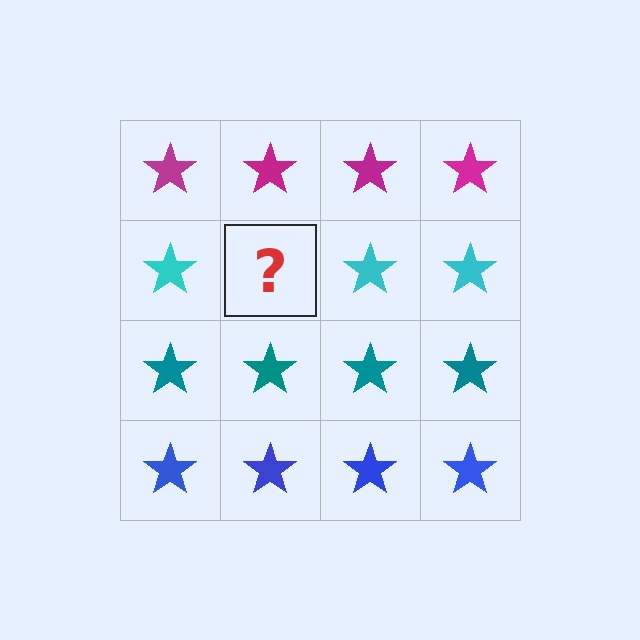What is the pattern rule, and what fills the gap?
The rule is that each row has a consistent color. The gap should be filled with a cyan star.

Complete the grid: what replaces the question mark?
The question mark should be replaced with a cyan star.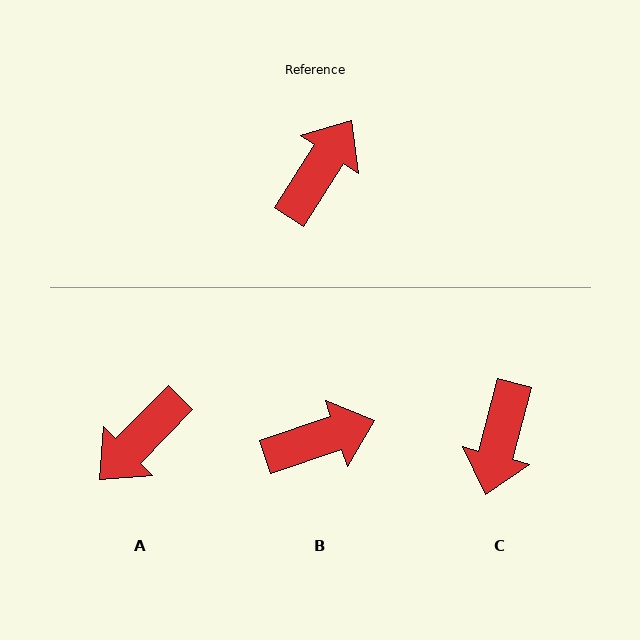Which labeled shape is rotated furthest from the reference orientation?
A, about 168 degrees away.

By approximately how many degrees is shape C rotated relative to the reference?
Approximately 162 degrees clockwise.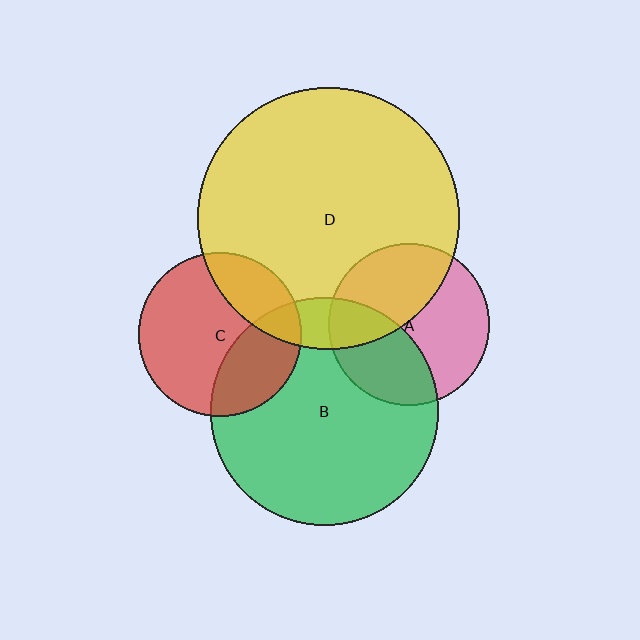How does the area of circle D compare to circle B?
Approximately 1.3 times.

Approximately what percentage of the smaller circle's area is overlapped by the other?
Approximately 15%.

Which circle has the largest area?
Circle D (yellow).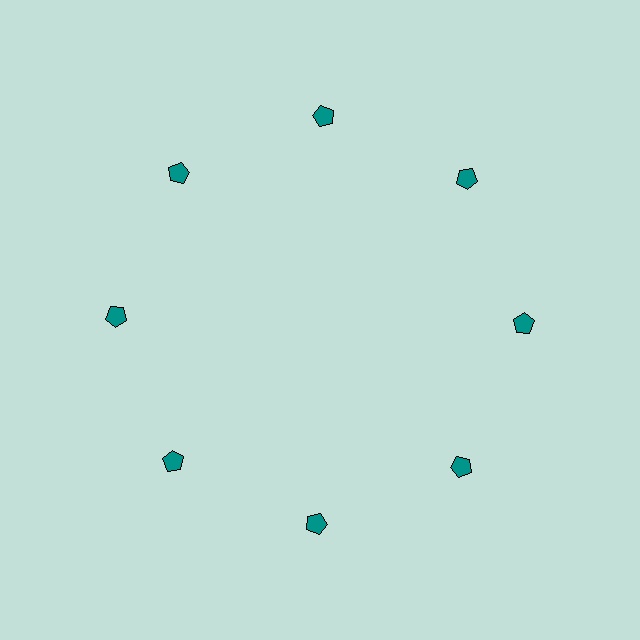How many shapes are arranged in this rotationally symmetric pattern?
There are 8 shapes, arranged in 8 groups of 1.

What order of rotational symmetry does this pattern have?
This pattern has 8-fold rotational symmetry.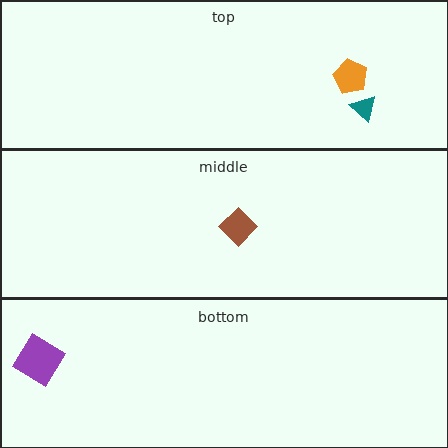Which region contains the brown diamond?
The middle region.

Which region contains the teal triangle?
The top region.